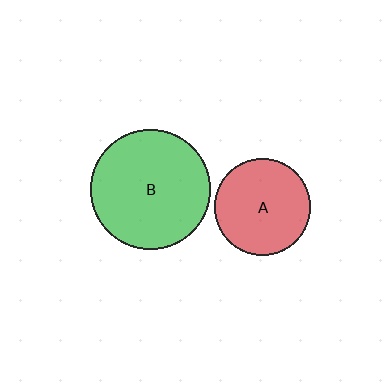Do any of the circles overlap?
No, none of the circles overlap.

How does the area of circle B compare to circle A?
Approximately 1.5 times.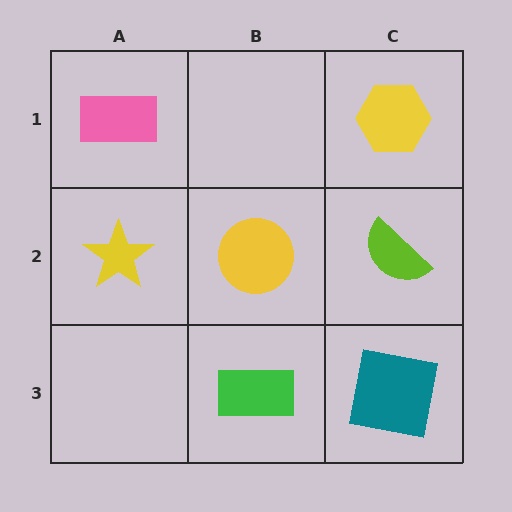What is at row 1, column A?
A pink rectangle.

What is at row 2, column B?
A yellow circle.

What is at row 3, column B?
A green rectangle.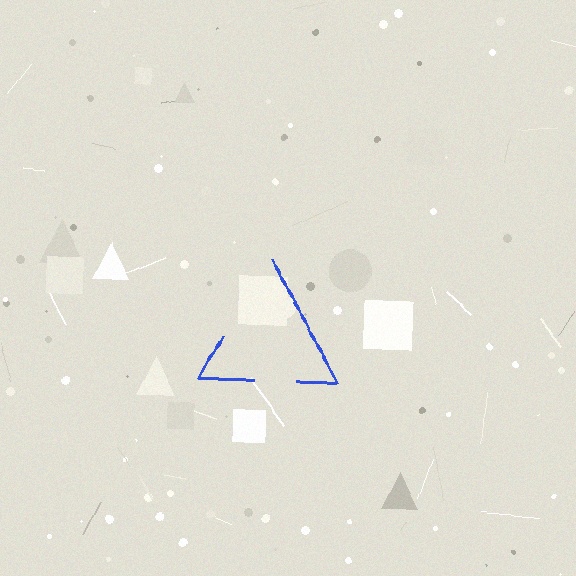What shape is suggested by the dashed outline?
The dashed outline suggests a triangle.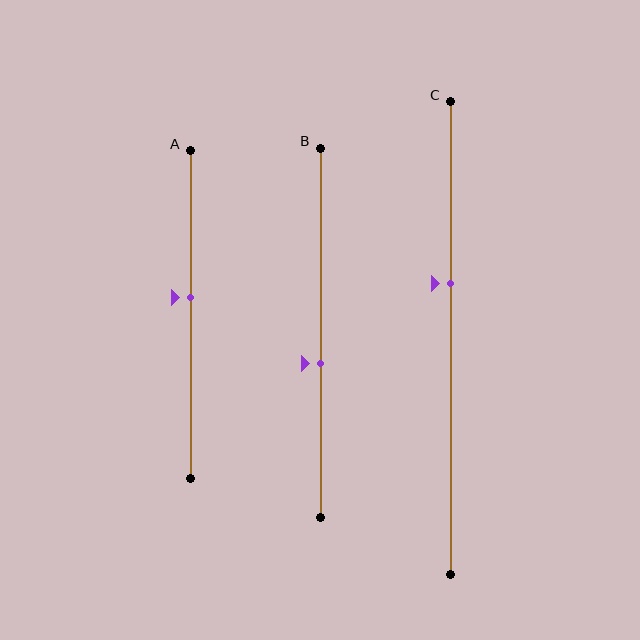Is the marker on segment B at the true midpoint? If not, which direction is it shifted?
No, the marker on segment B is shifted downward by about 8% of the segment length.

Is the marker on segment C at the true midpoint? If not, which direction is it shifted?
No, the marker on segment C is shifted upward by about 12% of the segment length.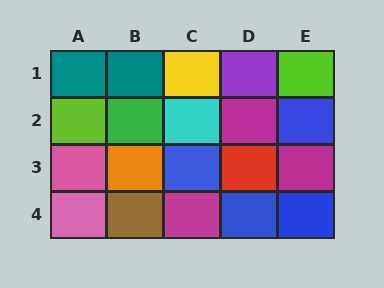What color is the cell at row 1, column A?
Teal.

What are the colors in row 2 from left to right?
Lime, green, cyan, magenta, blue.